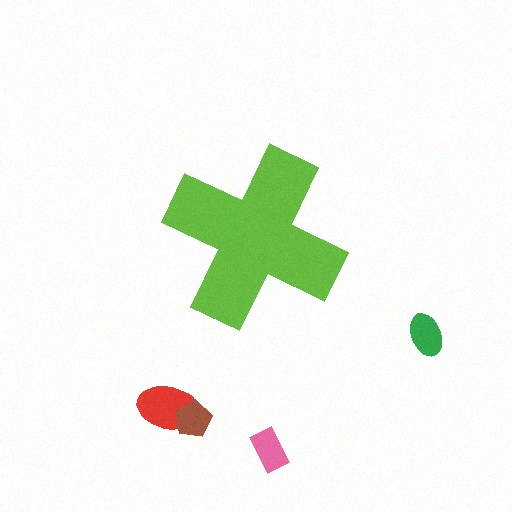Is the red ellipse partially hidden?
No, the red ellipse is fully visible.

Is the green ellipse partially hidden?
No, the green ellipse is fully visible.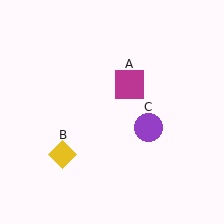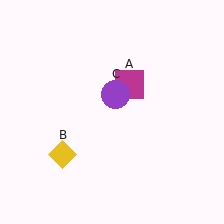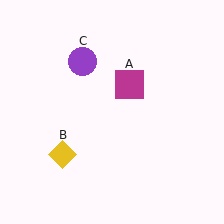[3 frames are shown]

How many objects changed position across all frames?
1 object changed position: purple circle (object C).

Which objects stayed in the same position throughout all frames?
Magenta square (object A) and yellow diamond (object B) remained stationary.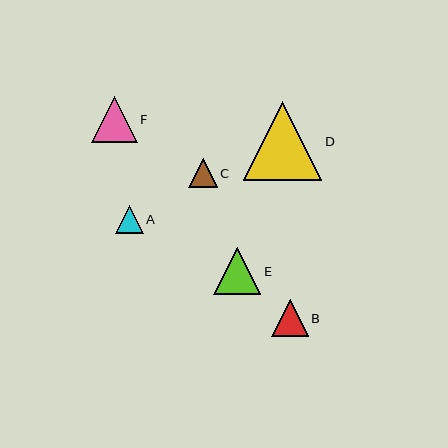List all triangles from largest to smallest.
From largest to smallest: D, E, F, B, C, A.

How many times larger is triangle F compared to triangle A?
Triangle F is approximately 1.7 times the size of triangle A.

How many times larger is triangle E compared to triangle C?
Triangle E is approximately 1.6 times the size of triangle C.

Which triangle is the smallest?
Triangle A is the smallest with a size of approximately 27 pixels.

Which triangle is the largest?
Triangle D is the largest with a size of approximately 79 pixels.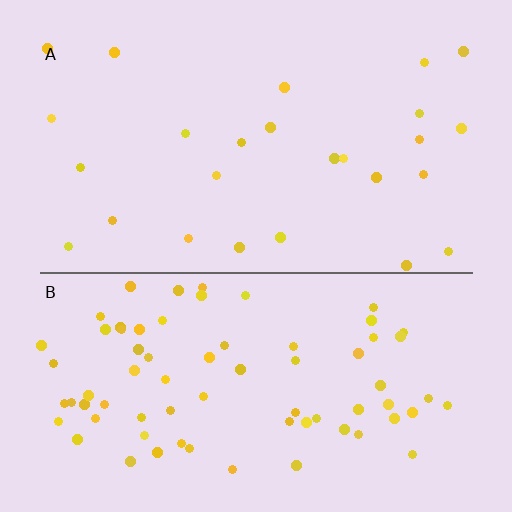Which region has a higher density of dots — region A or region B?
B (the bottom).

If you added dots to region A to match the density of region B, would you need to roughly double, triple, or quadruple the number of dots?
Approximately triple.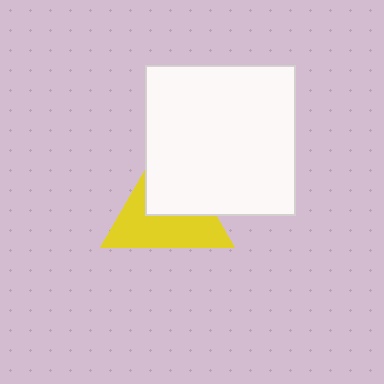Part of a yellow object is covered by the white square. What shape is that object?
It is a triangle.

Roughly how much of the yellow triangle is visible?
About half of it is visible (roughly 55%).